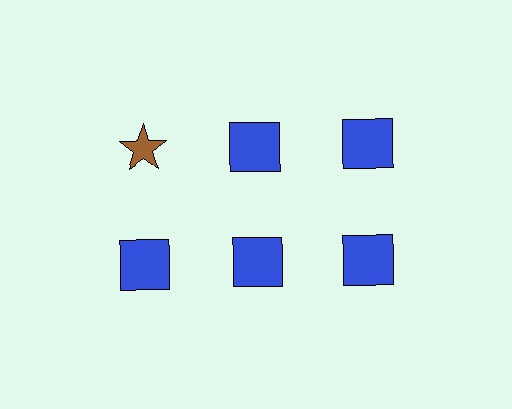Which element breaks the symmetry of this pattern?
The brown star in the top row, leftmost column breaks the symmetry. All other shapes are blue squares.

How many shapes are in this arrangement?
There are 6 shapes arranged in a grid pattern.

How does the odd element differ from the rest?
It differs in both color (brown instead of blue) and shape (star instead of square).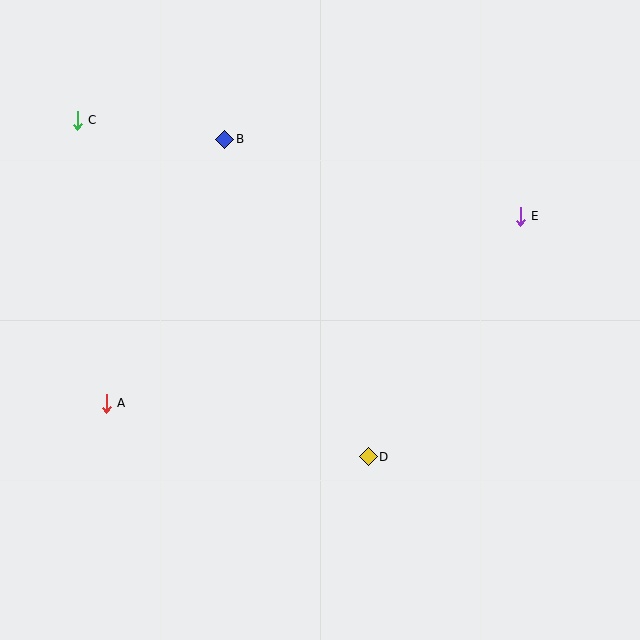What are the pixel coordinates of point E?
Point E is at (520, 216).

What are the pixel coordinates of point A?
Point A is at (106, 403).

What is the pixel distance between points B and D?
The distance between B and D is 349 pixels.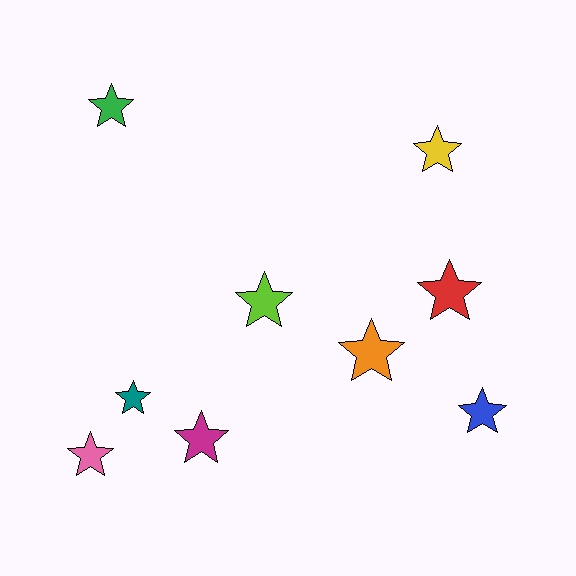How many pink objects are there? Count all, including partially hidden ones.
There is 1 pink object.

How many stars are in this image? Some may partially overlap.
There are 9 stars.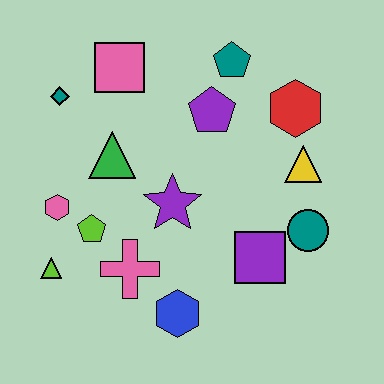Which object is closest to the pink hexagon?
The lime pentagon is closest to the pink hexagon.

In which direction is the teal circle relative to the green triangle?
The teal circle is to the right of the green triangle.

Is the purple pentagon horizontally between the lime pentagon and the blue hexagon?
No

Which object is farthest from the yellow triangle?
The lime triangle is farthest from the yellow triangle.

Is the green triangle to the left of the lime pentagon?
No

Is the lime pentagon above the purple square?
Yes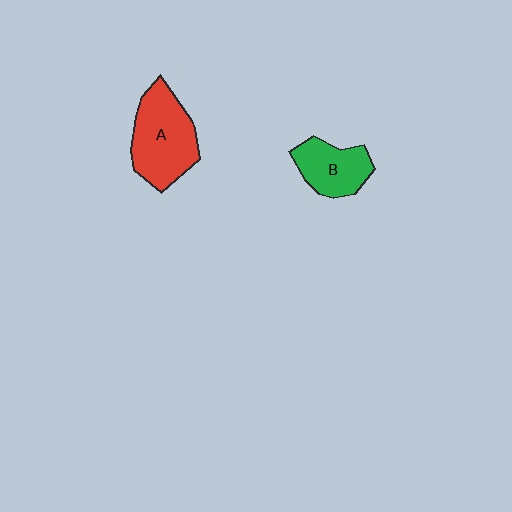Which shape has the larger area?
Shape A (red).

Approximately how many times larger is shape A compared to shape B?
Approximately 1.5 times.